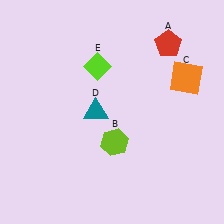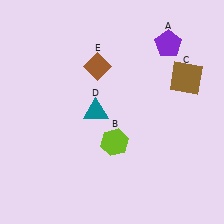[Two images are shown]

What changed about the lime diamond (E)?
In Image 1, E is lime. In Image 2, it changed to brown.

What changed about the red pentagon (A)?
In Image 1, A is red. In Image 2, it changed to purple.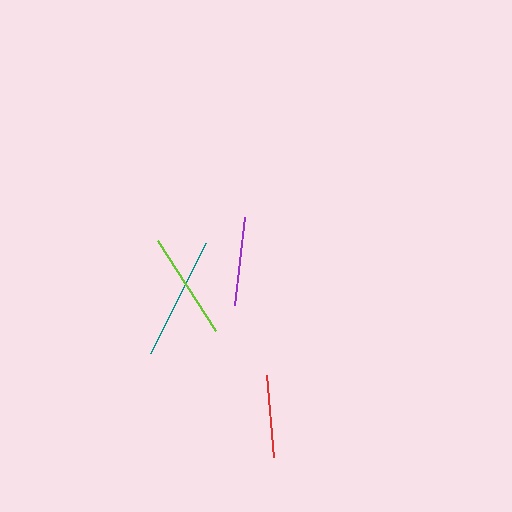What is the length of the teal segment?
The teal segment is approximately 122 pixels long.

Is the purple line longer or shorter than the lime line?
The lime line is longer than the purple line.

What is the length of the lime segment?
The lime segment is approximately 107 pixels long.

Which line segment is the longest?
The teal line is the longest at approximately 122 pixels.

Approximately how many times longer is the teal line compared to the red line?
The teal line is approximately 1.5 times the length of the red line.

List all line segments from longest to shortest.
From longest to shortest: teal, lime, purple, red.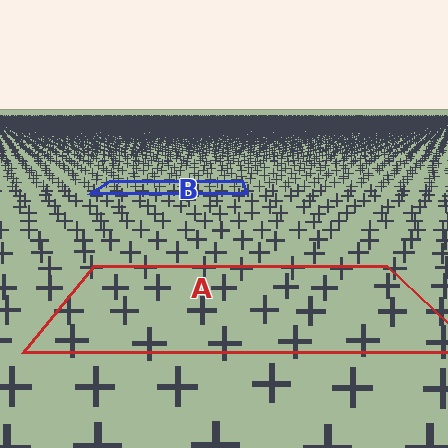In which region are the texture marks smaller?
The texture marks are smaller in region B, because it is farther away.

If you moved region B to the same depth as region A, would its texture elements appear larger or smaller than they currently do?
They would appear larger. At a closer depth, the same texture elements are projected at a bigger on-screen size.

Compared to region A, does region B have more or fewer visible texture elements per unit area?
Region B has more texture elements per unit area — they are packed more densely because it is farther away.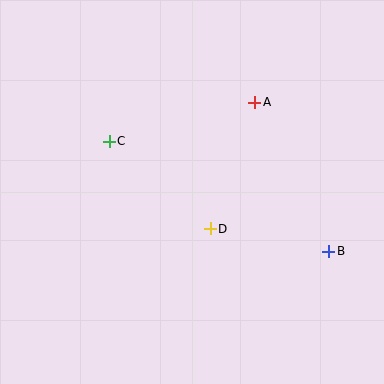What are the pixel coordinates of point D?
Point D is at (210, 229).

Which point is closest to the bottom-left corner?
Point D is closest to the bottom-left corner.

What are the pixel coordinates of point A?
Point A is at (255, 102).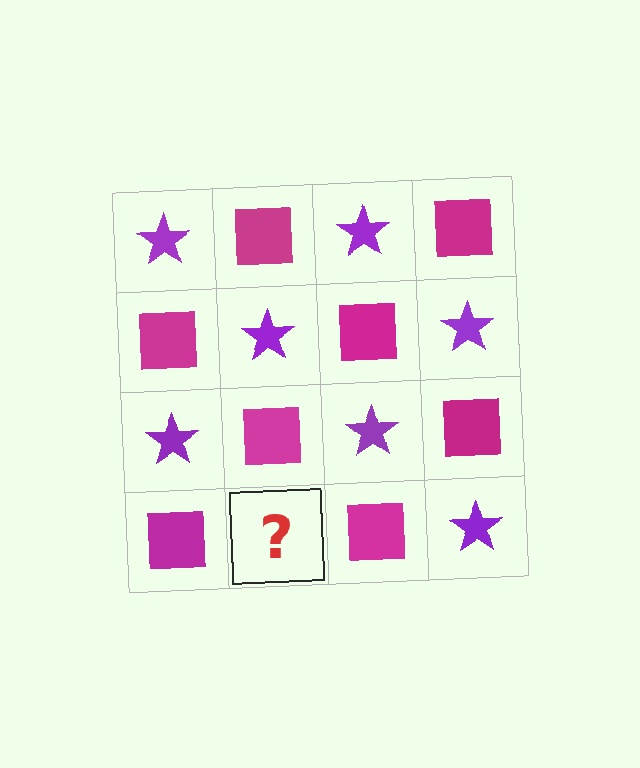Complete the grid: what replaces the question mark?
The question mark should be replaced with a purple star.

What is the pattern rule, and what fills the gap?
The rule is that it alternates purple star and magenta square in a checkerboard pattern. The gap should be filled with a purple star.